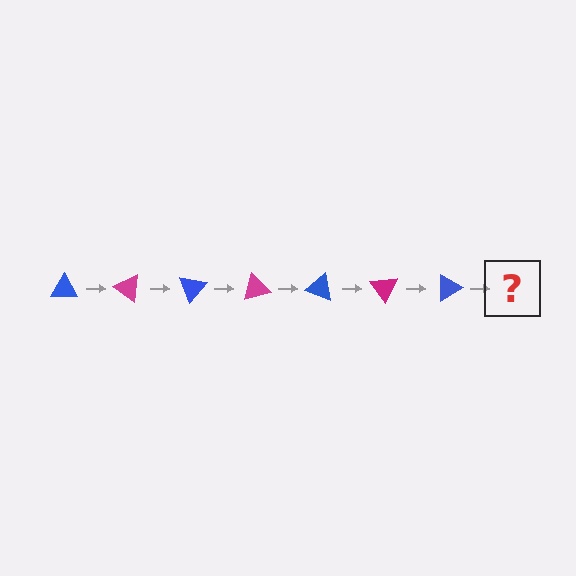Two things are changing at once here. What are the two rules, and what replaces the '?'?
The two rules are that it rotates 35 degrees each step and the color cycles through blue and magenta. The '?' should be a magenta triangle, rotated 245 degrees from the start.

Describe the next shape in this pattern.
It should be a magenta triangle, rotated 245 degrees from the start.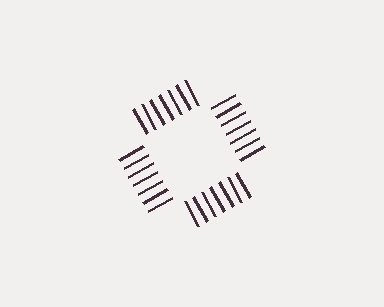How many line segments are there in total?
28 — 7 along each of the 4 edges.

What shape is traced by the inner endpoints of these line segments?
An illusory square — the line segments terminate on its edges but no continuous stroke is drawn.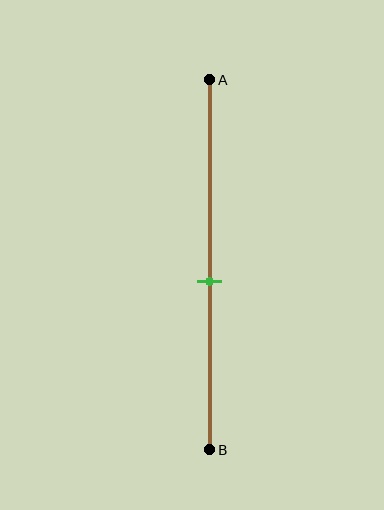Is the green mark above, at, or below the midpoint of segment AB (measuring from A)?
The green mark is below the midpoint of segment AB.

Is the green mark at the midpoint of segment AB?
No, the mark is at about 55% from A, not at the 50% midpoint.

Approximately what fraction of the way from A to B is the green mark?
The green mark is approximately 55% of the way from A to B.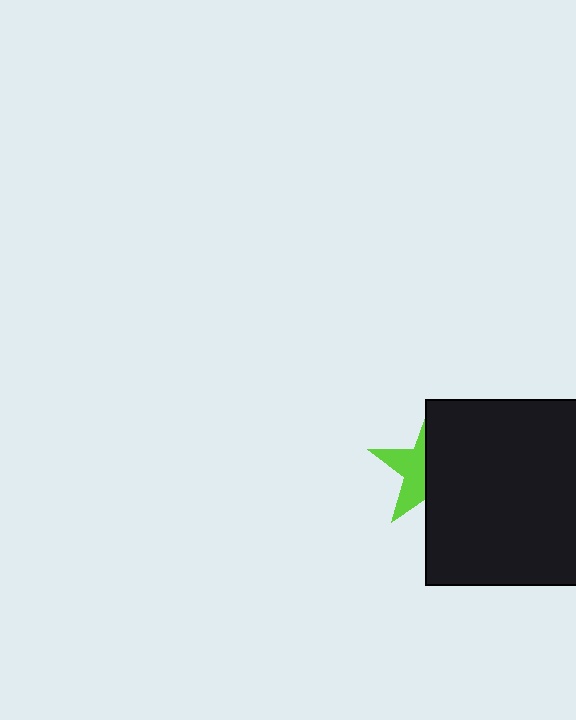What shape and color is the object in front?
The object in front is a black square.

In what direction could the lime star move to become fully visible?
The lime star could move left. That would shift it out from behind the black square entirely.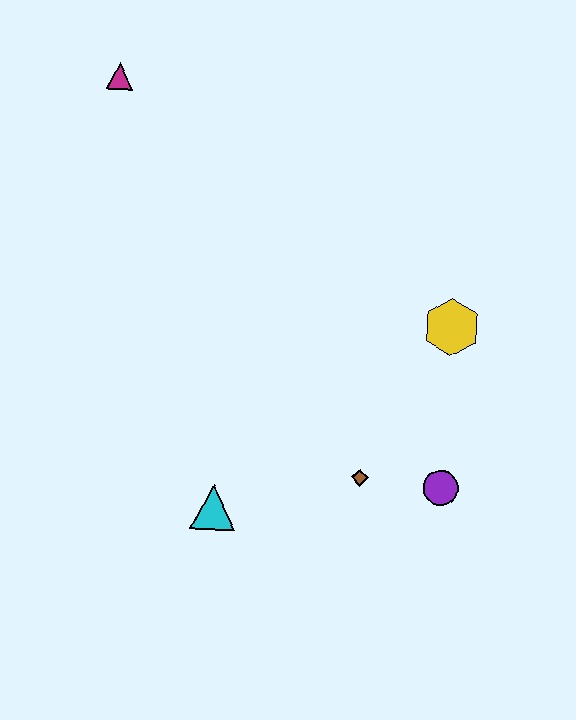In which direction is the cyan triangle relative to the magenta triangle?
The cyan triangle is below the magenta triangle.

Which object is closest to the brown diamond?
The purple circle is closest to the brown diamond.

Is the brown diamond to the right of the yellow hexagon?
No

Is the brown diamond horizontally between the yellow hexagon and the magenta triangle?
Yes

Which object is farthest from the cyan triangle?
The magenta triangle is farthest from the cyan triangle.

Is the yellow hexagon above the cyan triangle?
Yes